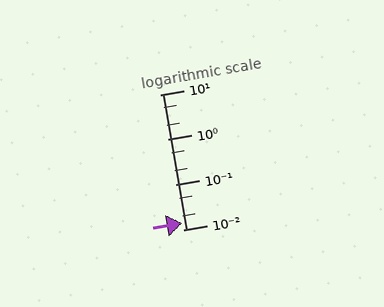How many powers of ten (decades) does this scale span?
The scale spans 3 decades, from 0.01 to 10.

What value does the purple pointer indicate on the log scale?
The pointer indicates approximately 0.014.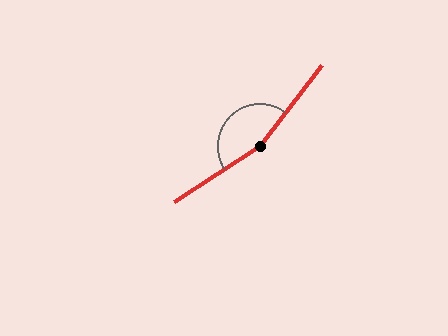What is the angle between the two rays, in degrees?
Approximately 160 degrees.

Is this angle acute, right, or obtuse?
It is obtuse.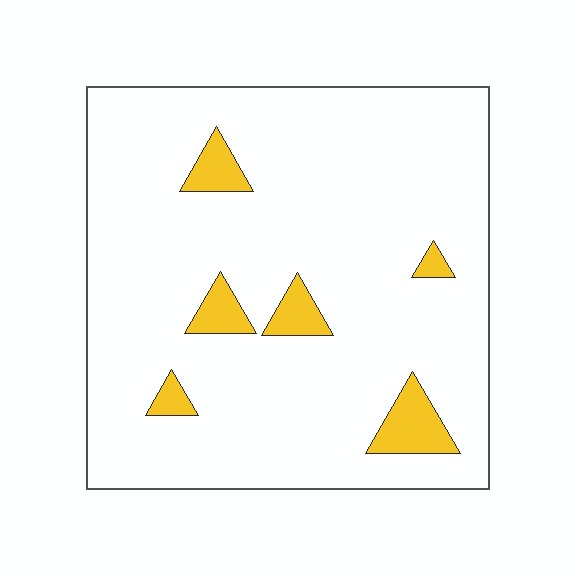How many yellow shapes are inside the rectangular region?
6.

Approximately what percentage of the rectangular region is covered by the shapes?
Approximately 10%.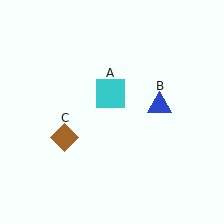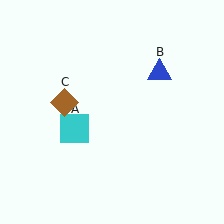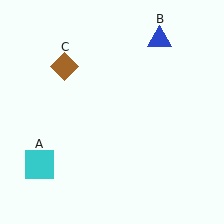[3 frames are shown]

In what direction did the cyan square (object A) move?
The cyan square (object A) moved down and to the left.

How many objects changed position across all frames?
3 objects changed position: cyan square (object A), blue triangle (object B), brown diamond (object C).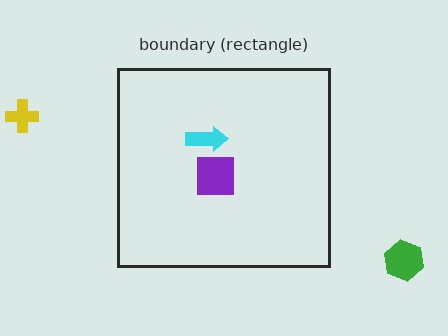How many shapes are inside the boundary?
2 inside, 2 outside.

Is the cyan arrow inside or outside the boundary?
Inside.